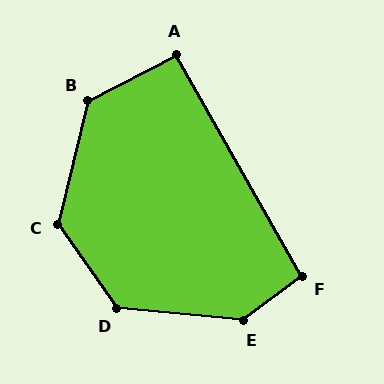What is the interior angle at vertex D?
Approximately 131 degrees (obtuse).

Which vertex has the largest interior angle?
E, at approximately 137 degrees.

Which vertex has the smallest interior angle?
A, at approximately 92 degrees.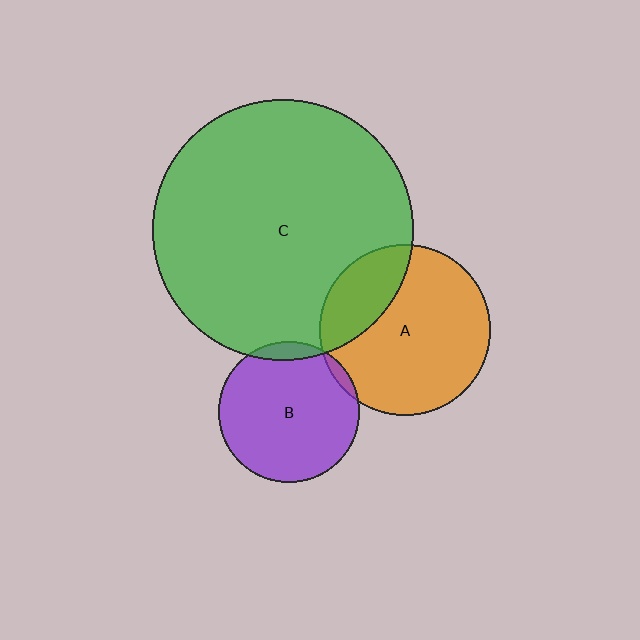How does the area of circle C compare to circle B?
Approximately 3.4 times.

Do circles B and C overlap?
Yes.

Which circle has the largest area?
Circle C (green).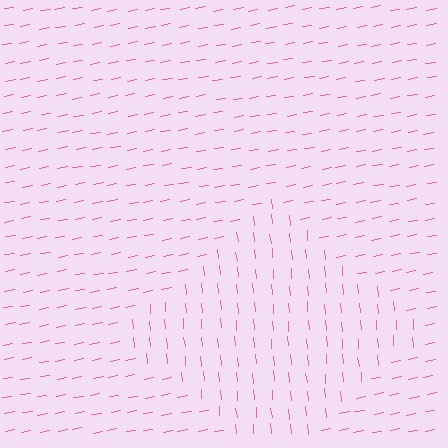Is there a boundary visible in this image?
Yes, there is a texture boundary formed by a change in line orientation.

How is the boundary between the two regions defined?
The boundary is defined purely by a change in line orientation (approximately 85 degrees difference). All lines are the same color and thickness.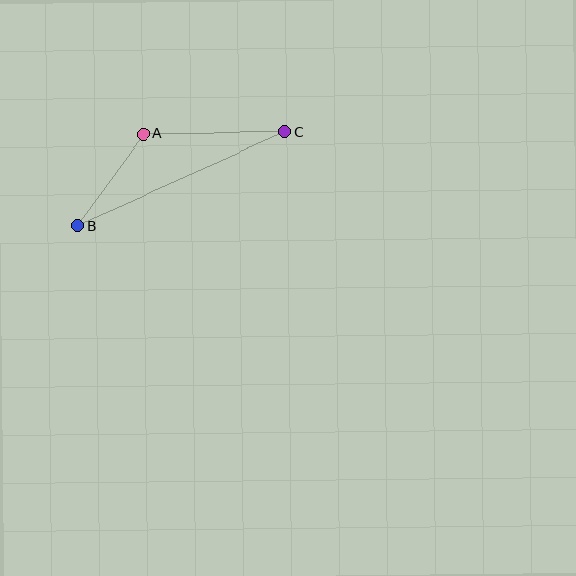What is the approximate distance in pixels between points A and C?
The distance between A and C is approximately 142 pixels.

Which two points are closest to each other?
Points A and B are closest to each other.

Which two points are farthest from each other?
Points B and C are farthest from each other.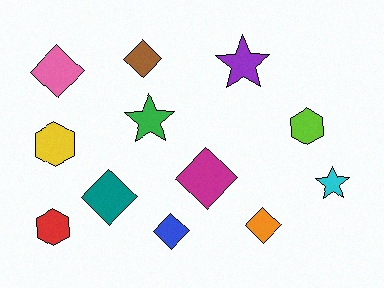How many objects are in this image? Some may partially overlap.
There are 12 objects.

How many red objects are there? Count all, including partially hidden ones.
There is 1 red object.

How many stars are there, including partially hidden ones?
There are 3 stars.